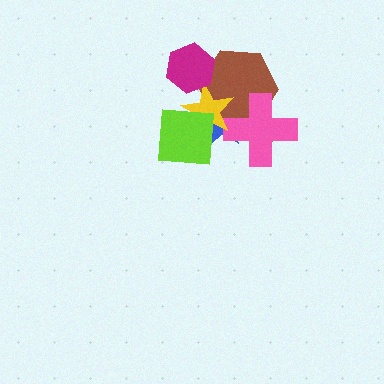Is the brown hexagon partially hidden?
Yes, it is partially covered by another shape.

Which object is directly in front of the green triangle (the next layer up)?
The blue star is directly in front of the green triangle.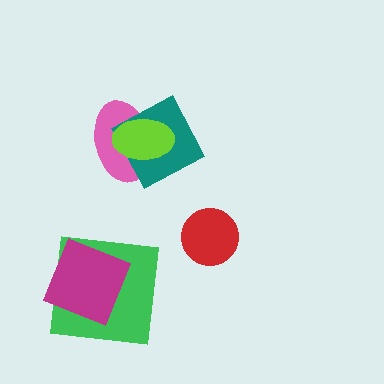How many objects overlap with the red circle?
0 objects overlap with the red circle.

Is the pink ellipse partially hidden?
Yes, it is partially covered by another shape.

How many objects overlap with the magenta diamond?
1 object overlaps with the magenta diamond.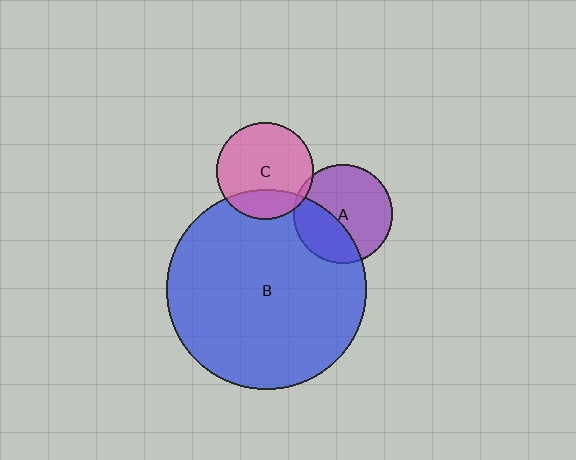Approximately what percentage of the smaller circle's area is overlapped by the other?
Approximately 35%.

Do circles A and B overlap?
Yes.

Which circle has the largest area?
Circle B (blue).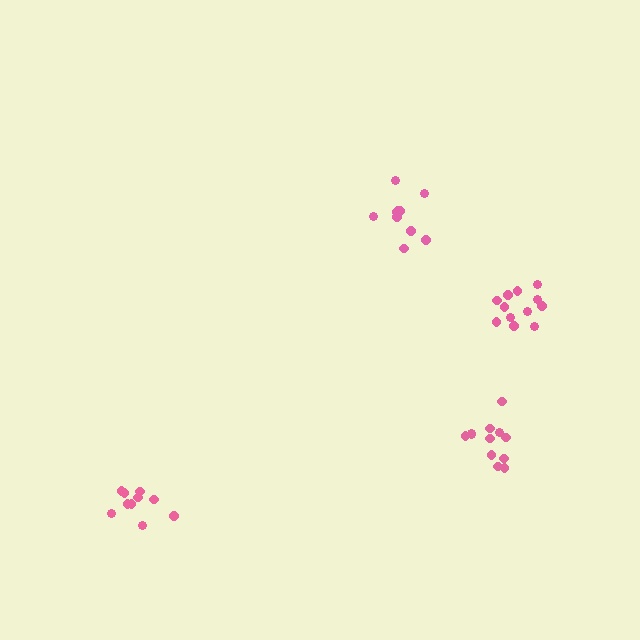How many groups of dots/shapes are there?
There are 4 groups.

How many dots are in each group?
Group 1: 10 dots, Group 2: 10 dots, Group 3: 12 dots, Group 4: 12 dots (44 total).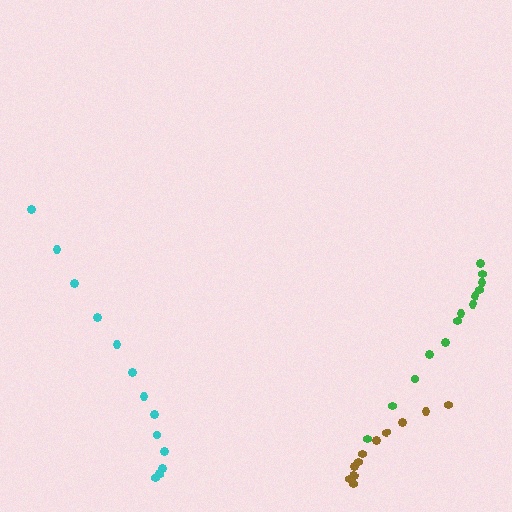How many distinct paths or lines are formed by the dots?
There are 3 distinct paths.